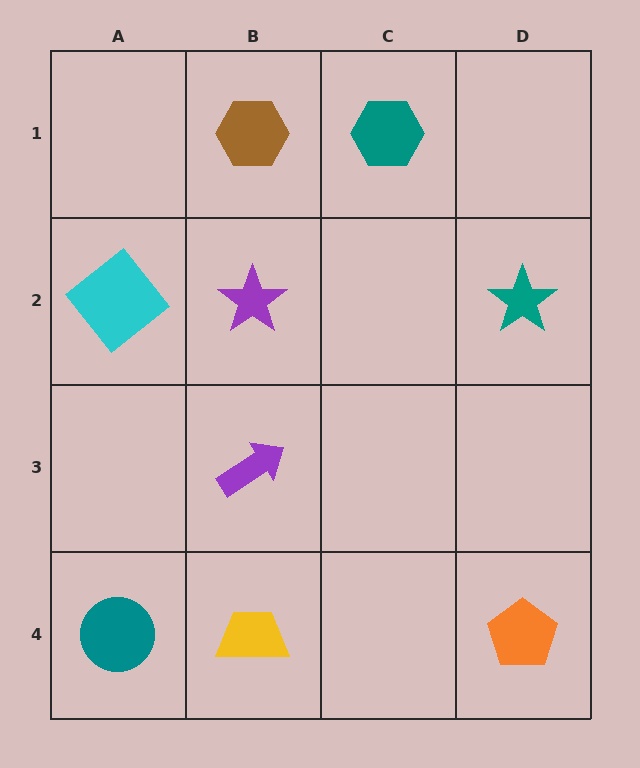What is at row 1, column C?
A teal hexagon.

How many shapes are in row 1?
2 shapes.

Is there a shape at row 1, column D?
No, that cell is empty.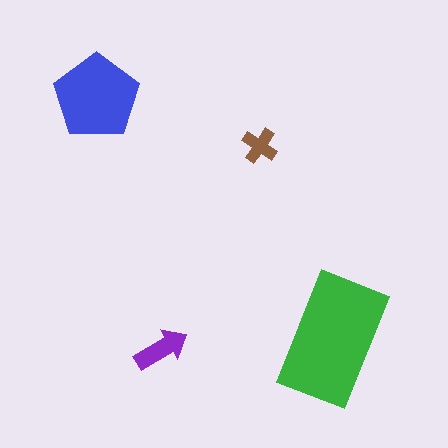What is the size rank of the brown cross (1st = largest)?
4th.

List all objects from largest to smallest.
The green rectangle, the blue pentagon, the purple arrow, the brown cross.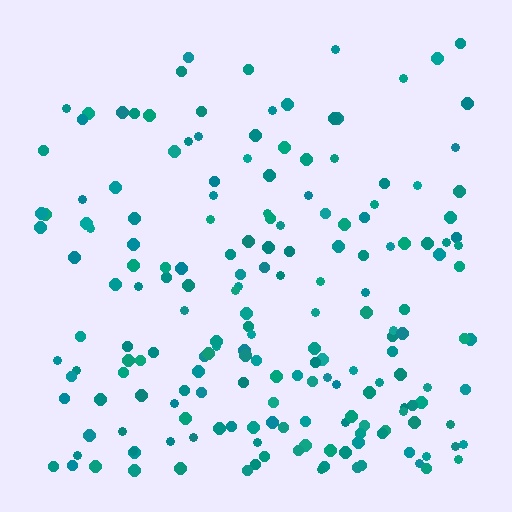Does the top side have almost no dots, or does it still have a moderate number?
Still a moderate number, just noticeably fewer than the bottom.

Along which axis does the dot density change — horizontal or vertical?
Vertical.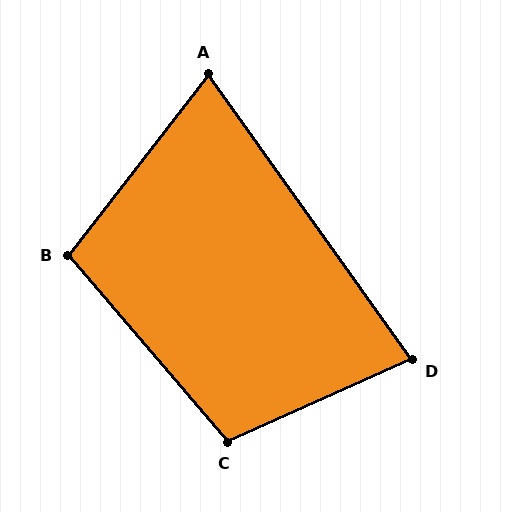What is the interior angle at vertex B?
Approximately 102 degrees (obtuse).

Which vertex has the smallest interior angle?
A, at approximately 73 degrees.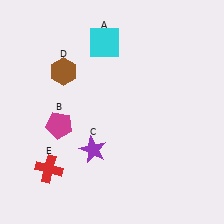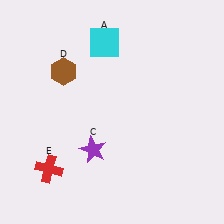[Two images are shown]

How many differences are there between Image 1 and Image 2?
There is 1 difference between the two images.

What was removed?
The magenta pentagon (B) was removed in Image 2.